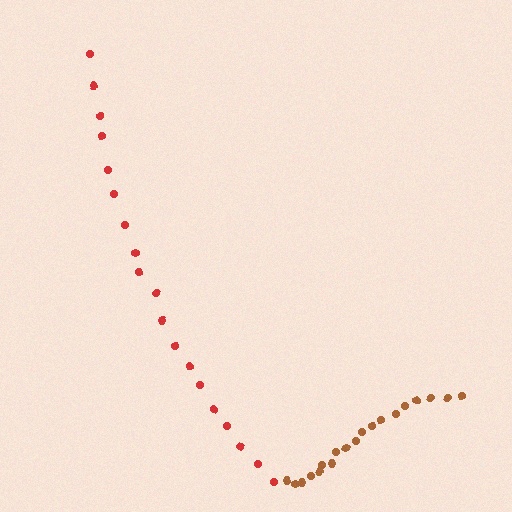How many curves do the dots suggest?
There are 2 distinct paths.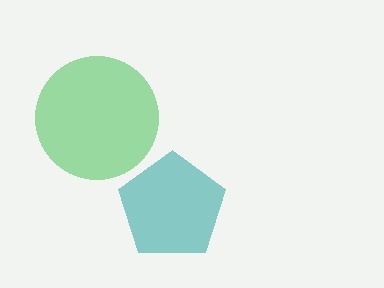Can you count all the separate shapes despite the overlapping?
Yes, there are 2 separate shapes.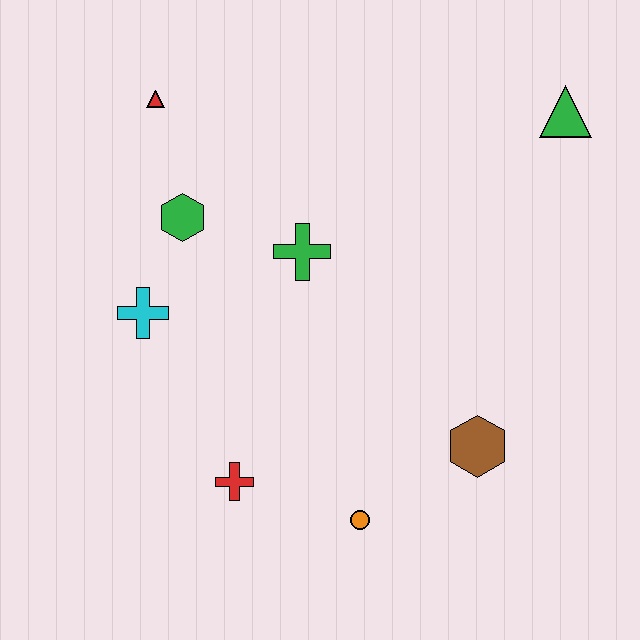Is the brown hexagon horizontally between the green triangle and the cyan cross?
Yes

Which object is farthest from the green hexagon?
The green triangle is farthest from the green hexagon.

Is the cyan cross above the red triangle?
No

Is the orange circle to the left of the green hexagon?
No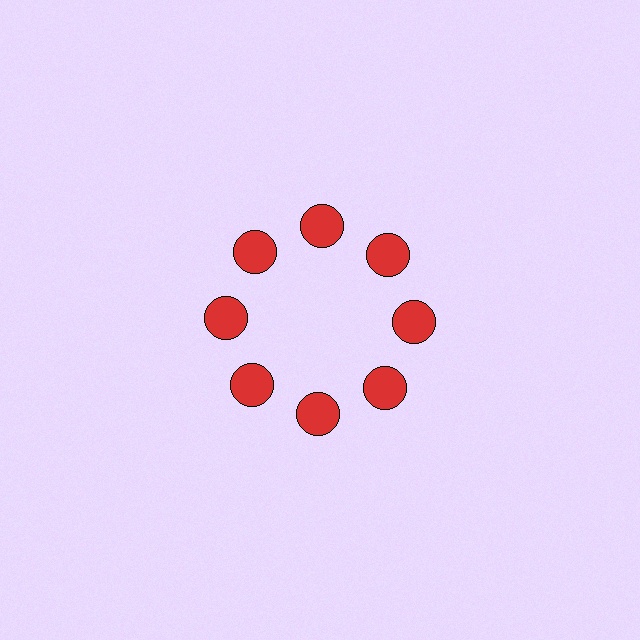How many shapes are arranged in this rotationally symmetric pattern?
There are 8 shapes, arranged in 8 groups of 1.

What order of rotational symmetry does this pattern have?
This pattern has 8-fold rotational symmetry.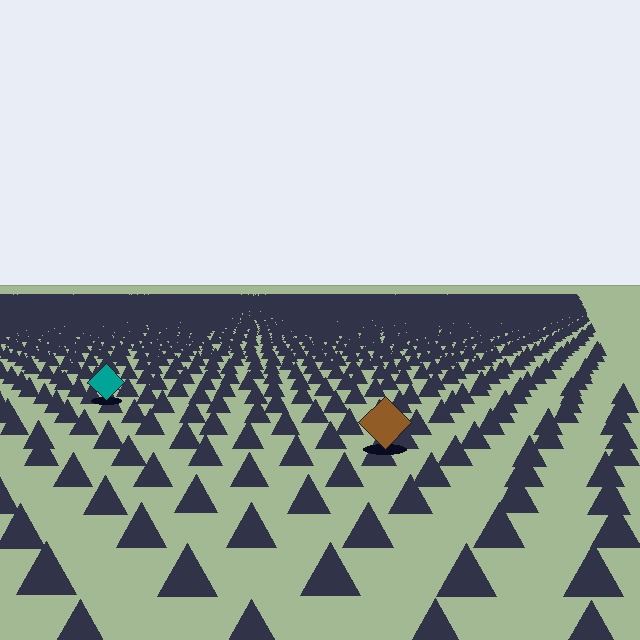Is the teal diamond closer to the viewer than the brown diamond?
No. The brown diamond is closer — you can tell from the texture gradient: the ground texture is coarser near it.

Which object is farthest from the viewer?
The teal diamond is farthest from the viewer. It appears smaller and the ground texture around it is denser.